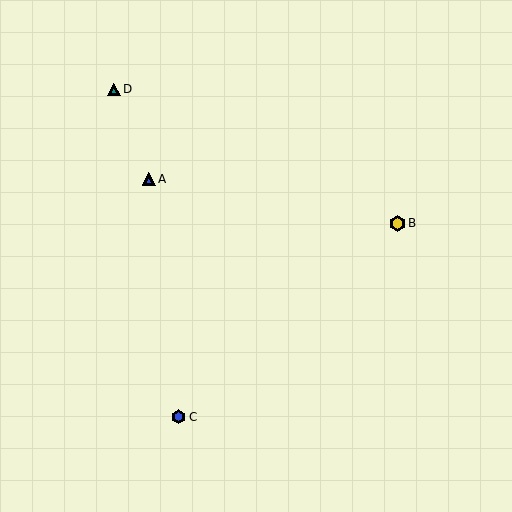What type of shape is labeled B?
Shape B is a yellow hexagon.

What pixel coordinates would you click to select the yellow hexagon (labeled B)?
Click at (397, 223) to select the yellow hexagon B.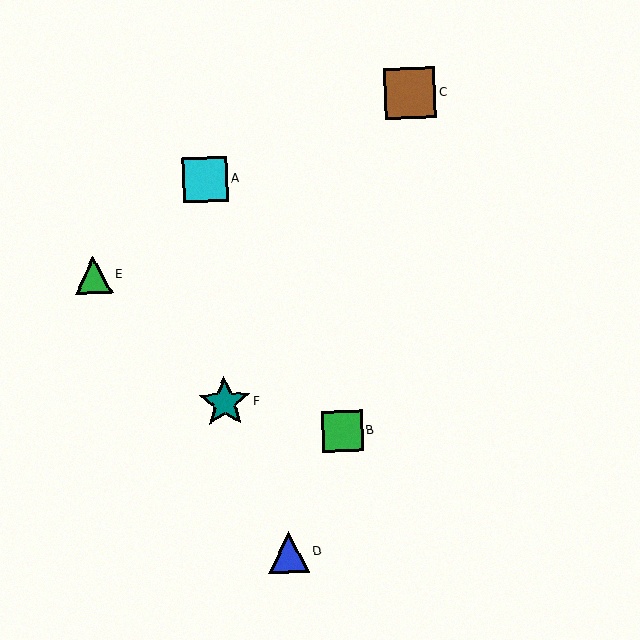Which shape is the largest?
The teal star (labeled F) is the largest.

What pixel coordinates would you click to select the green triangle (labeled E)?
Click at (94, 275) to select the green triangle E.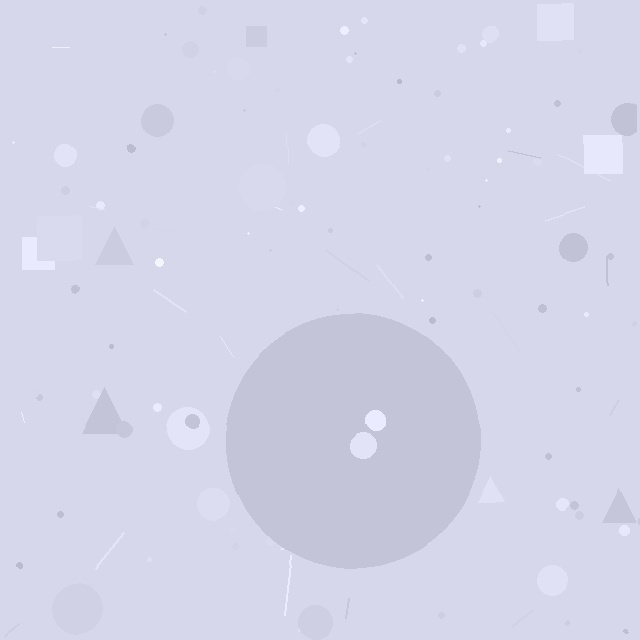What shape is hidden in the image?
A circle is hidden in the image.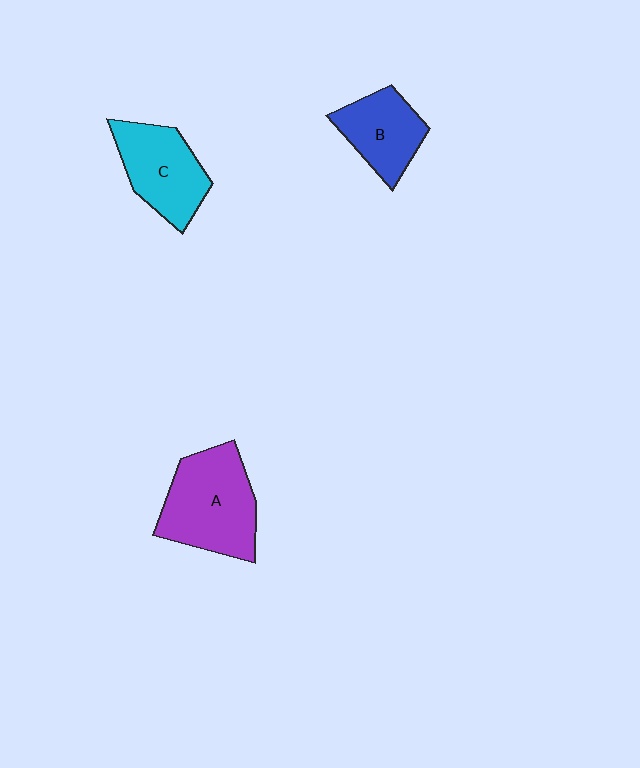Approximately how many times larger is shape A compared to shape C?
Approximately 1.3 times.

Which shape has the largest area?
Shape A (purple).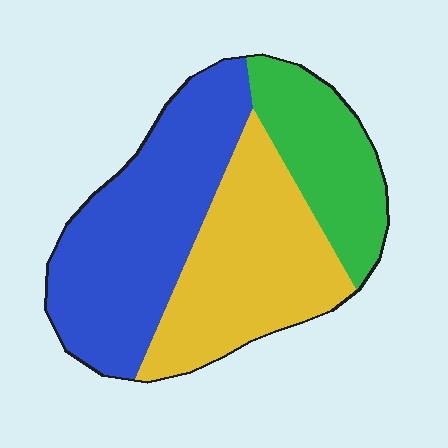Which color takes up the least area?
Green, at roughly 20%.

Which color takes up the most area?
Blue, at roughly 40%.